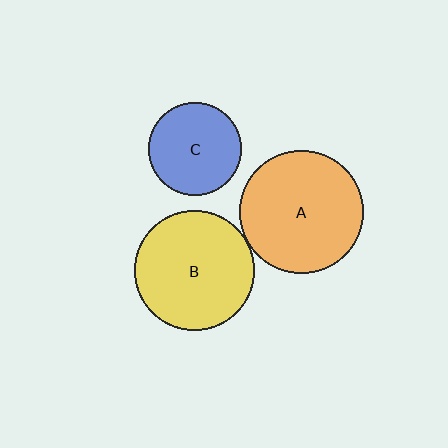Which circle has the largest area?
Circle A (orange).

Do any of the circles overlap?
No, none of the circles overlap.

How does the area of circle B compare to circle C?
Approximately 1.6 times.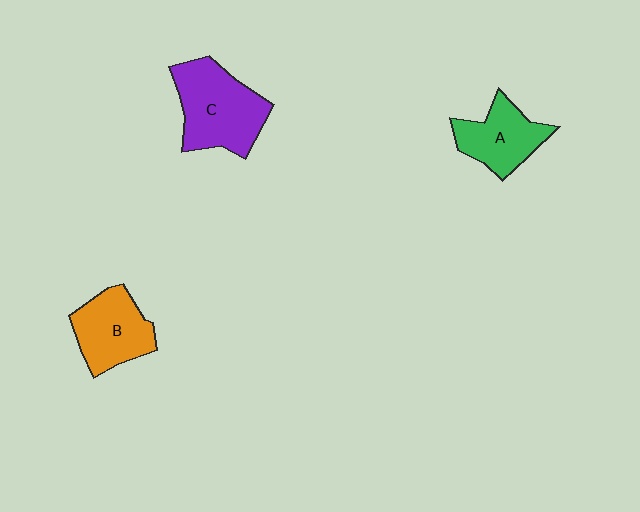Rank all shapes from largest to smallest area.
From largest to smallest: C (purple), B (orange), A (green).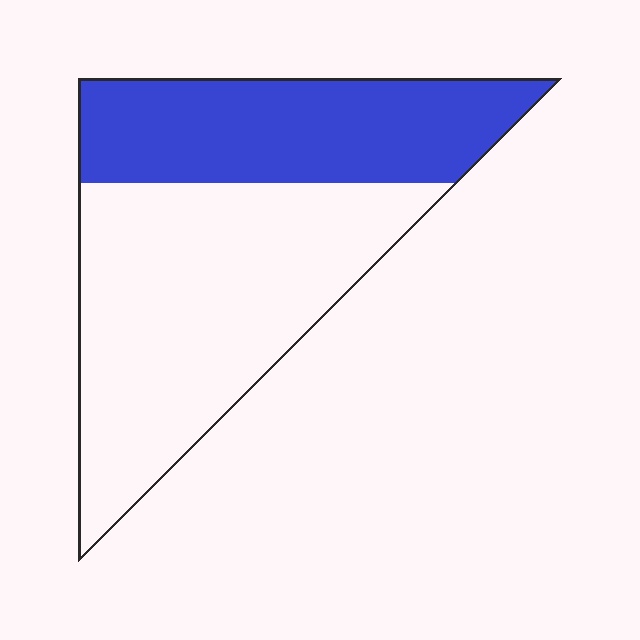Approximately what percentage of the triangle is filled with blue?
Approximately 40%.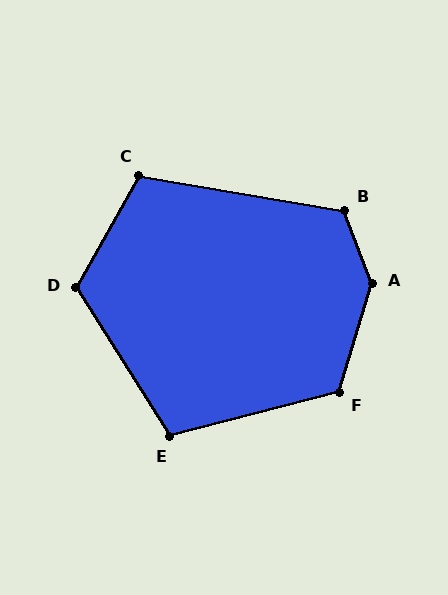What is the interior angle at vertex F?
Approximately 122 degrees (obtuse).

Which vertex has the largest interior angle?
A, at approximately 142 degrees.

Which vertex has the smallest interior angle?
E, at approximately 108 degrees.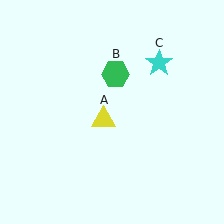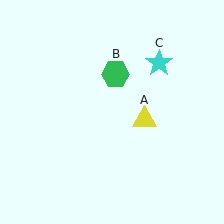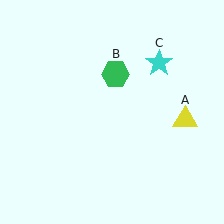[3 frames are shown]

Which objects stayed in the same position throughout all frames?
Green hexagon (object B) and cyan star (object C) remained stationary.